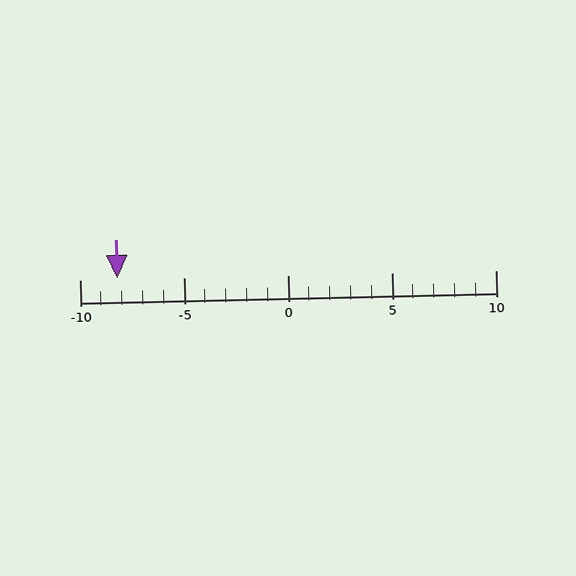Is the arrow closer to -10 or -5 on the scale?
The arrow is closer to -10.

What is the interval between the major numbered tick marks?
The major tick marks are spaced 5 units apart.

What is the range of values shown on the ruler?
The ruler shows values from -10 to 10.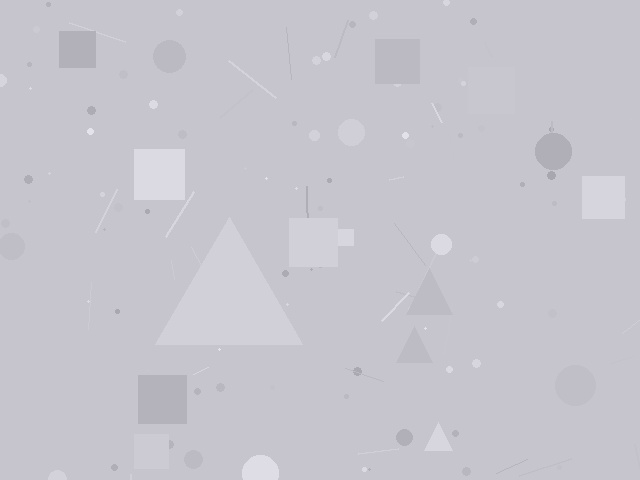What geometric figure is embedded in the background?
A triangle is embedded in the background.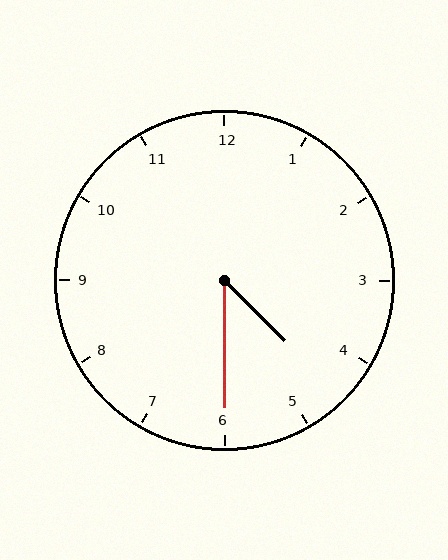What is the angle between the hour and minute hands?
Approximately 45 degrees.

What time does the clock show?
4:30.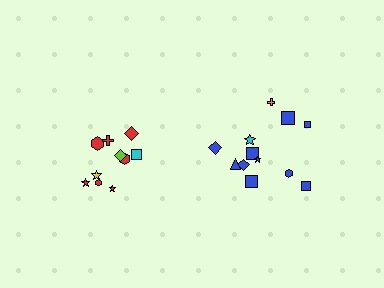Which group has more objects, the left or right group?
The right group.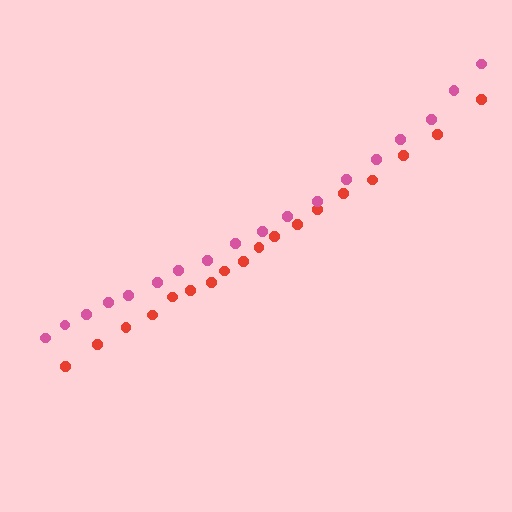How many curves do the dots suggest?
There are 2 distinct paths.